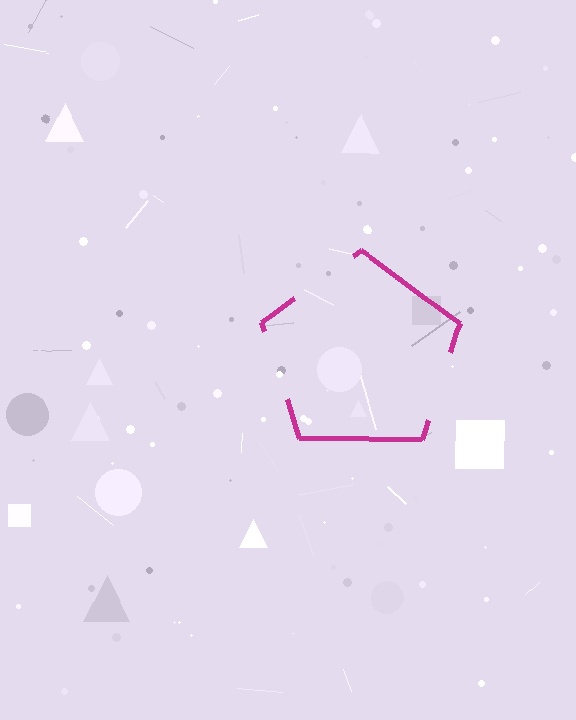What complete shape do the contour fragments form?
The contour fragments form a pentagon.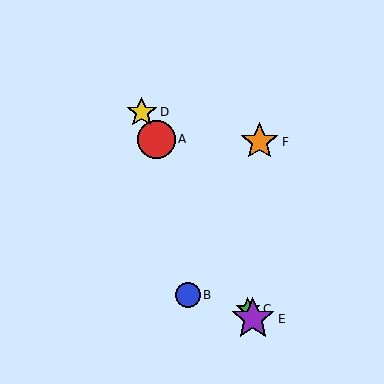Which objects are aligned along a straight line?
Objects A, C, D, E are aligned along a straight line.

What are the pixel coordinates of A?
Object A is at (156, 139).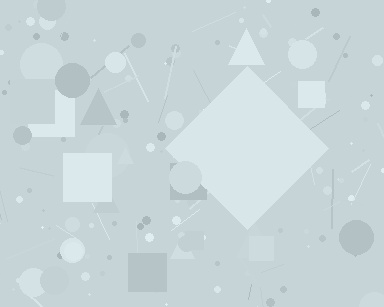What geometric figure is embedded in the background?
A diamond is embedded in the background.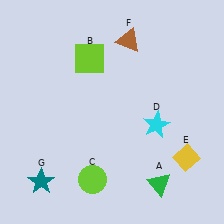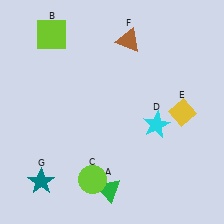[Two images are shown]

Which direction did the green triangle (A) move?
The green triangle (A) moved left.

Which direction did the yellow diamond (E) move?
The yellow diamond (E) moved up.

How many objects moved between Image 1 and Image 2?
3 objects moved between the two images.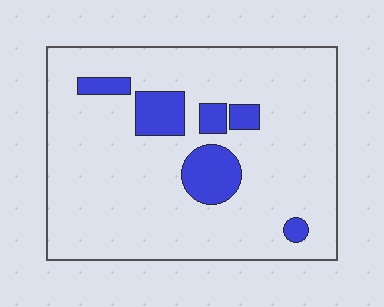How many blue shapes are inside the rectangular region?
6.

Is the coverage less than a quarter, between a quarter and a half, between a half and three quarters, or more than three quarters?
Less than a quarter.